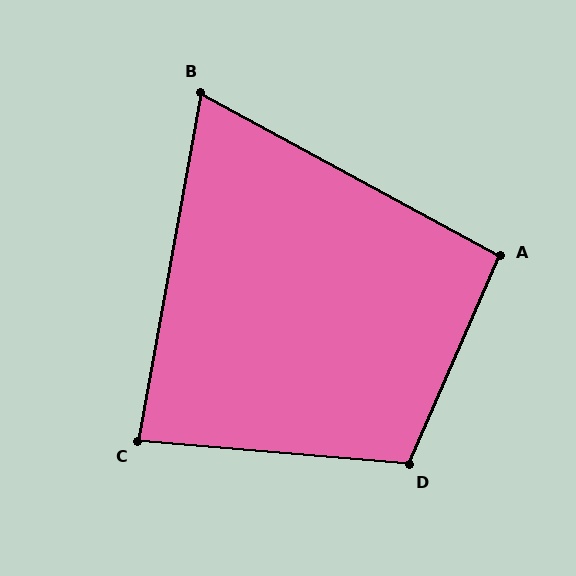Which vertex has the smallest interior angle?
B, at approximately 72 degrees.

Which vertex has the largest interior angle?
D, at approximately 108 degrees.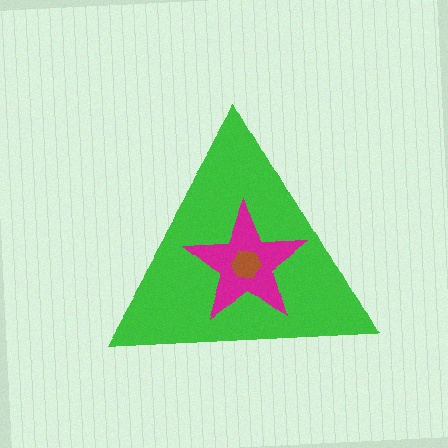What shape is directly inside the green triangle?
The magenta star.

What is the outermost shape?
The green triangle.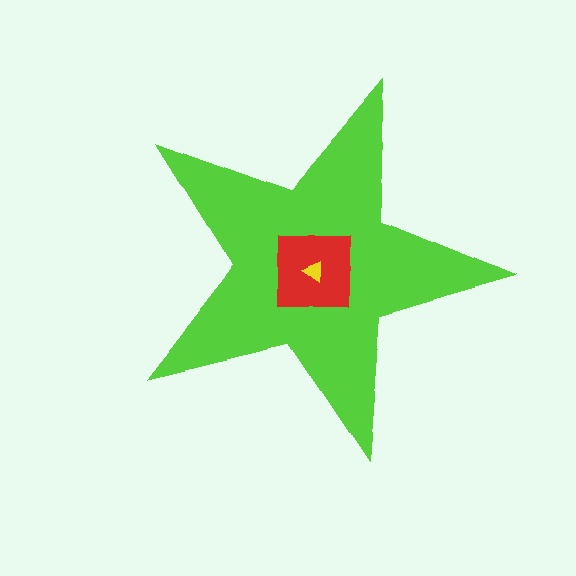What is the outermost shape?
The lime star.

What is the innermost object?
The yellow triangle.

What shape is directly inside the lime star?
The red square.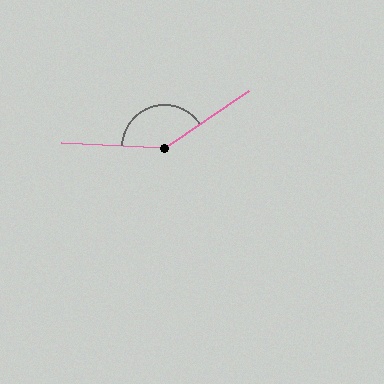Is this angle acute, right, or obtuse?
It is obtuse.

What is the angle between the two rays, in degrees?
Approximately 143 degrees.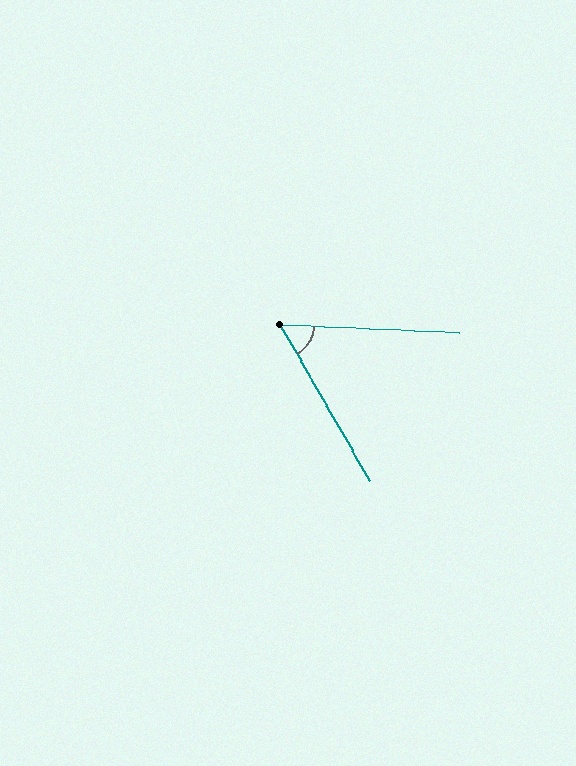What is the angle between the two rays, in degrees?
Approximately 57 degrees.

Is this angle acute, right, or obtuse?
It is acute.